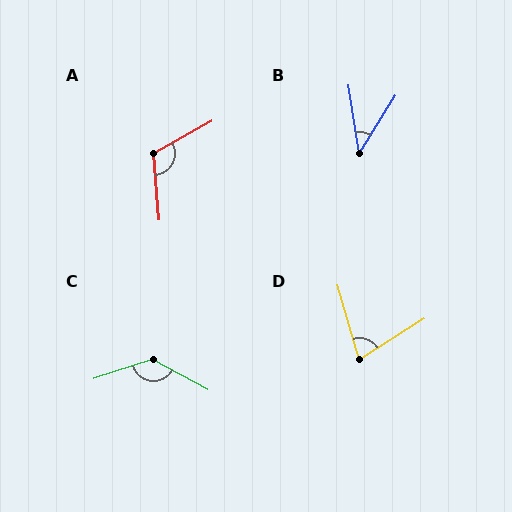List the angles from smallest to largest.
B (40°), D (73°), A (114°), C (133°).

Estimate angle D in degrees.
Approximately 73 degrees.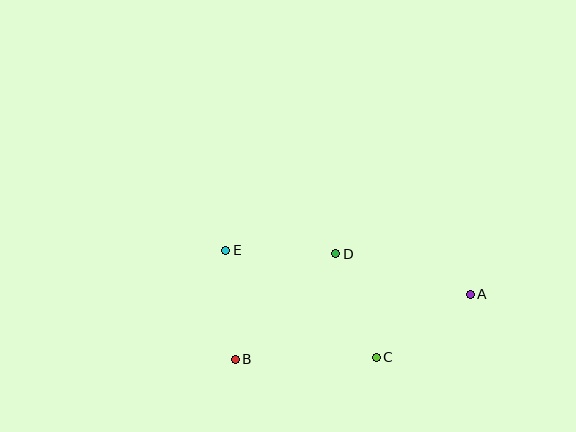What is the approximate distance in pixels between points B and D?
The distance between B and D is approximately 146 pixels.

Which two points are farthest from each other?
Points A and E are farthest from each other.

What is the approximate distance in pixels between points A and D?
The distance between A and D is approximately 141 pixels.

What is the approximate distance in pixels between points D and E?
The distance between D and E is approximately 110 pixels.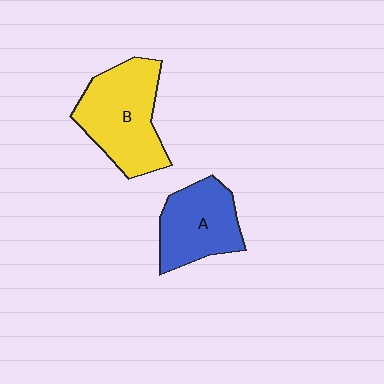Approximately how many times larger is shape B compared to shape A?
Approximately 1.3 times.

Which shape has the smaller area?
Shape A (blue).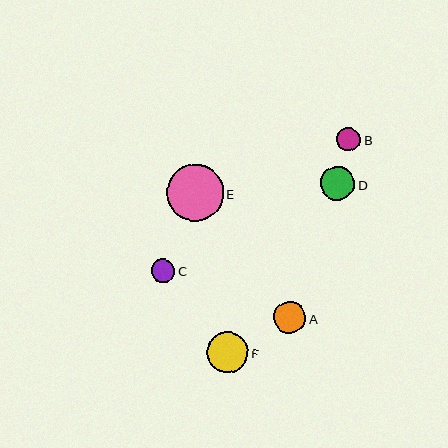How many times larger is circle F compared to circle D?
Circle F is approximately 1.2 times the size of circle D.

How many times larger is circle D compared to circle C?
Circle D is approximately 1.5 times the size of circle C.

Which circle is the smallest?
Circle C is the smallest with a size of approximately 23 pixels.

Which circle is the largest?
Circle E is the largest with a size of approximately 57 pixels.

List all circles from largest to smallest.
From largest to smallest: E, F, D, A, B, C.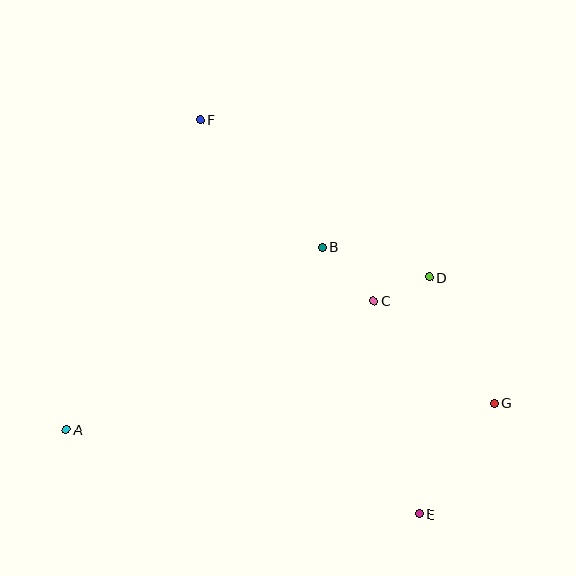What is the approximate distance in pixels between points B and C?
The distance between B and C is approximately 75 pixels.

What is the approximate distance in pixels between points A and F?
The distance between A and F is approximately 338 pixels.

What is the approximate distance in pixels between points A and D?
The distance between A and D is approximately 394 pixels.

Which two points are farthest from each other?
Points E and F are farthest from each other.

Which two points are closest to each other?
Points C and D are closest to each other.